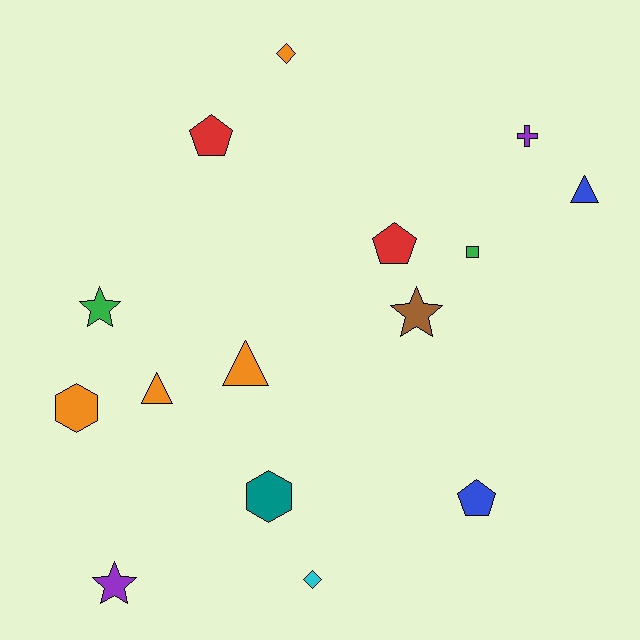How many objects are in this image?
There are 15 objects.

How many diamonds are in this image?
There are 2 diamonds.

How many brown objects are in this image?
There is 1 brown object.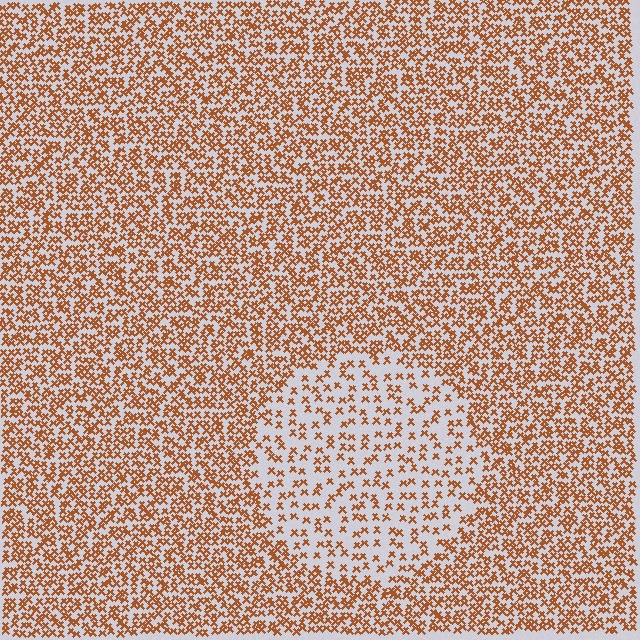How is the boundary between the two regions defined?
The boundary is defined by a change in element density (approximately 2.2x ratio). All elements are the same color, size, and shape.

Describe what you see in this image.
The image contains small brown elements arranged at two different densities. A circle-shaped region is visible where the elements are less densely packed than the surrounding area.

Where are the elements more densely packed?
The elements are more densely packed outside the circle boundary.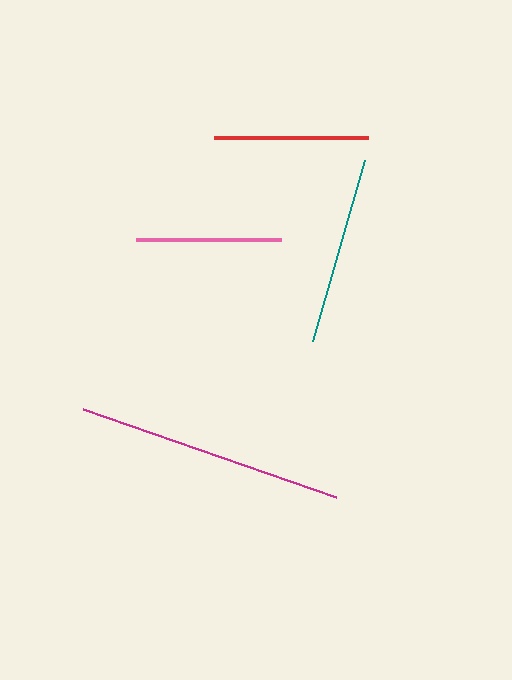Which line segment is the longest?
The magenta line is the longest at approximately 268 pixels.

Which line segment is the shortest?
The pink line is the shortest at approximately 145 pixels.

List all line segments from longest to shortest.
From longest to shortest: magenta, teal, red, pink.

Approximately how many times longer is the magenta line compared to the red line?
The magenta line is approximately 1.7 times the length of the red line.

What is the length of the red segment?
The red segment is approximately 154 pixels long.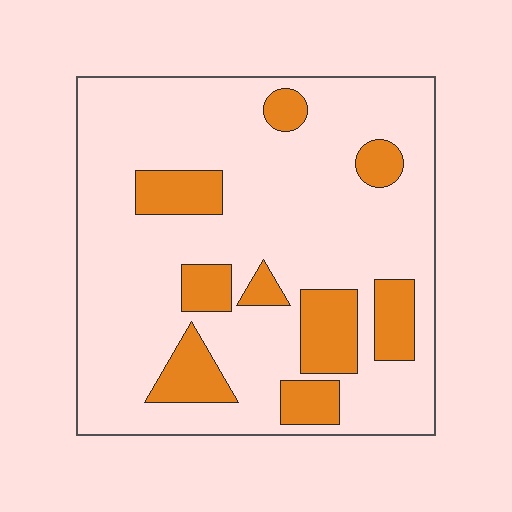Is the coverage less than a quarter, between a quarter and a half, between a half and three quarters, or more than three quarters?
Less than a quarter.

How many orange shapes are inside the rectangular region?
9.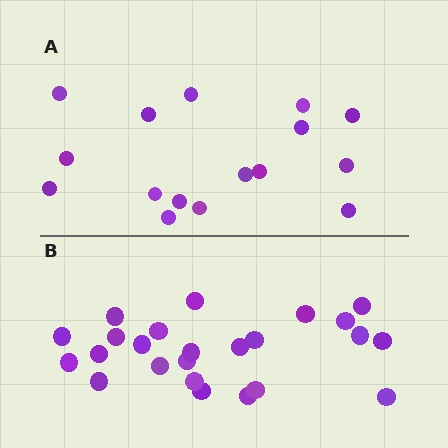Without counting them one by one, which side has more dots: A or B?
Region B (the bottom region) has more dots.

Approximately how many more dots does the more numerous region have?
Region B has roughly 8 or so more dots than region A.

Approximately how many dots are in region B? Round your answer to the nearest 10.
About 20 dots. (The exact count is 24, which rounds to 20.)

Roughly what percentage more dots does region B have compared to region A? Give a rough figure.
About 50% more.